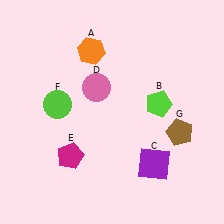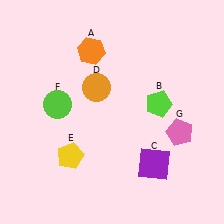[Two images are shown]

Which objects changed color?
D changed from pink to orange. E changed from magenta to yellow. G changed from brown to pink.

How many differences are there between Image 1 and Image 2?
There are 3 differences between the two images.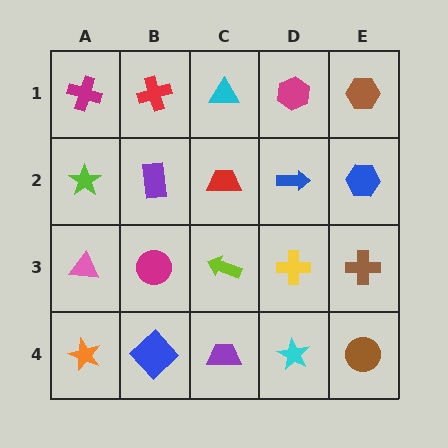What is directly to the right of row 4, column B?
A purple trapezoid.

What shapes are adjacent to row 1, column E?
A blue hexagon (row 2, column E), a magenta hexagon (row 1, column D).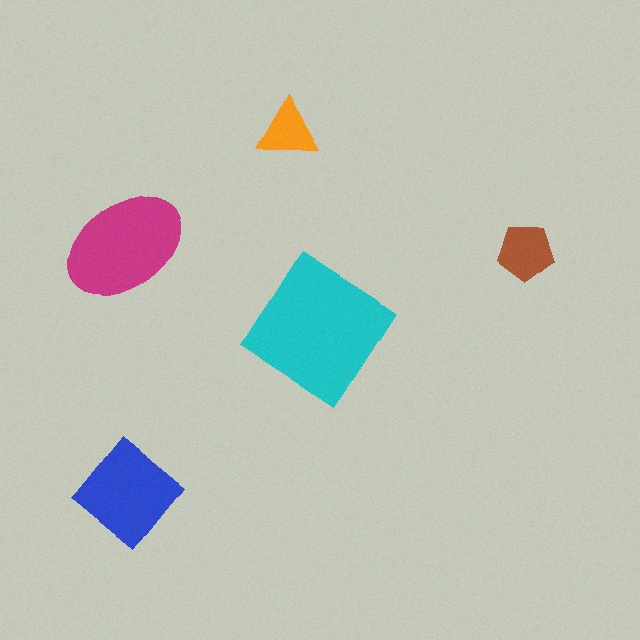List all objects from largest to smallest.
The cyan diamond, the magenta ellipse, the blue diamond, the brown pentagon, the orange triangle.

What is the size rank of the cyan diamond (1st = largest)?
1st.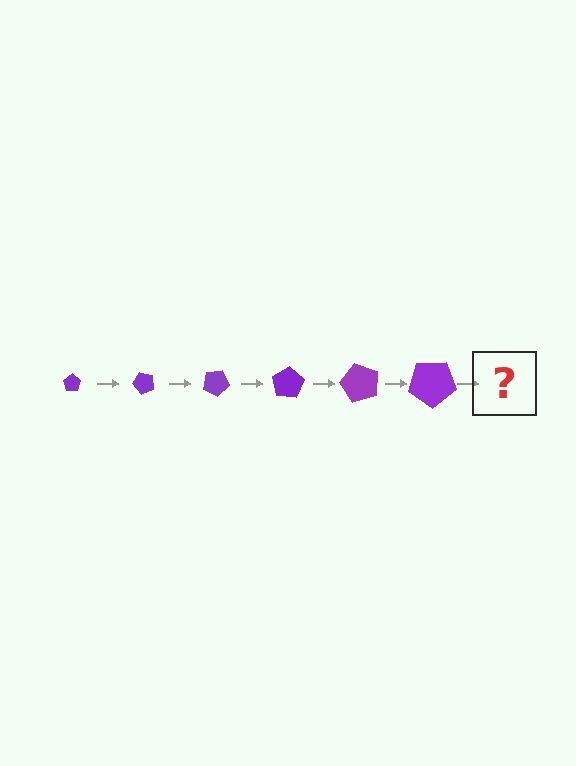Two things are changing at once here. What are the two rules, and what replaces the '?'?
The two rules are that the pentagon grows larger each step and it rotates 50 degrees each step. The '?' should be a pentagon, larger than the previous one and rotated 300 degrees from the start.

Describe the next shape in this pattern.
It should be a pentagon, larger than the previous one and rotated 300 degrees from the start.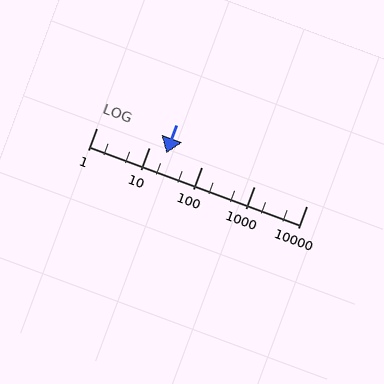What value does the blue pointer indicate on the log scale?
The pointer indicates approximately 21.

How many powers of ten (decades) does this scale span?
The scale spans 4 decades, from 1 to 10000.